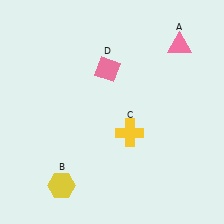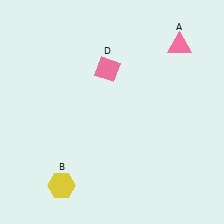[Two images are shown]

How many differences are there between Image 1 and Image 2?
There is 1 difference between the two images.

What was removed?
The yellow cross (C) was removed in Image 2.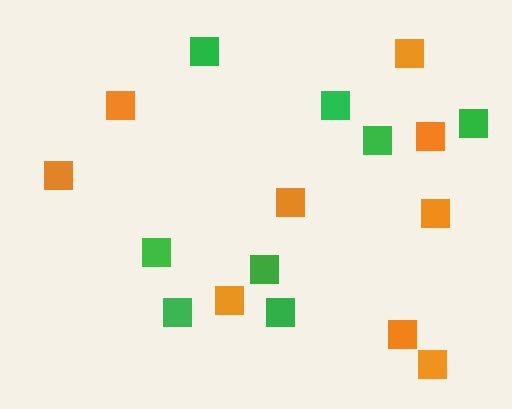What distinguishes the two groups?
There are 2 groups: one group of orange squares (9) and one group of green squares (8).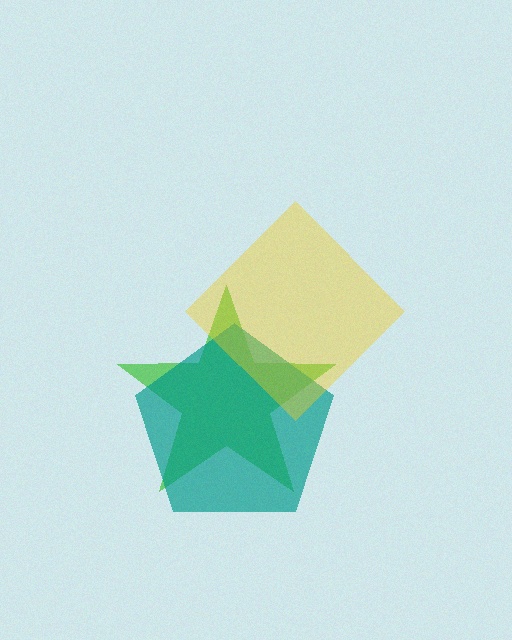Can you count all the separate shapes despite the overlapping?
Yes, there are 3 separate shapes.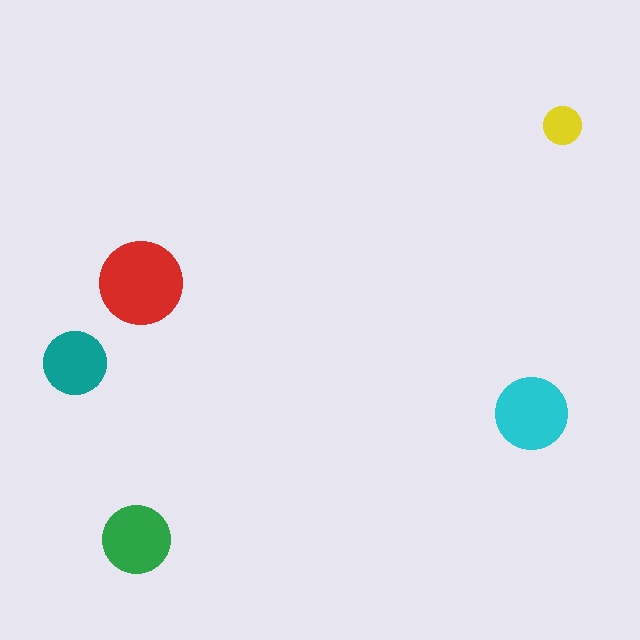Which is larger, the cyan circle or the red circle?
The red one.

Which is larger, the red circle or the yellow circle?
The red one.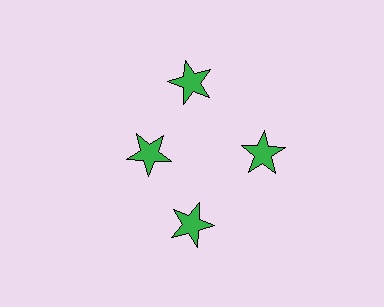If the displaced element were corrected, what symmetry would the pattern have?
It would have 4-fold rotational symmetry — the pattern would map onto itself every 90 degrees.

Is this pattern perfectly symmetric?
No. The 4 green stars are arranged in a ring, but one element near the 9 o'clock position is pulled inward toward the center, breaking the 4-fold rotational symmetry.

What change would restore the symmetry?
The symmetry would be restored by moving it outward, back onto the ring so that all 4 stars sit at equal angles and equal distance from the center.